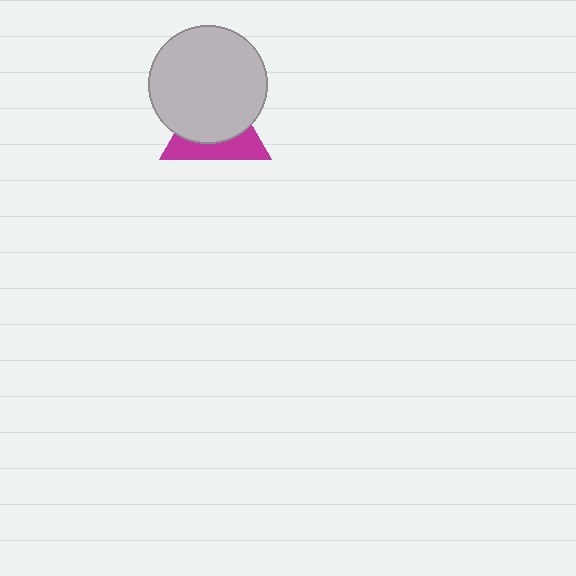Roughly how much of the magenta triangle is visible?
A small part of it is visible (roughly 39%).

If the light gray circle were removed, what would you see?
You would see the complete magenta triangle.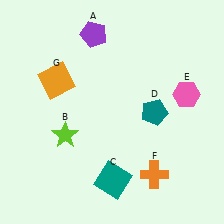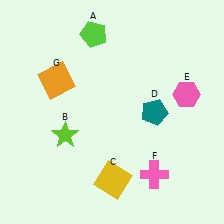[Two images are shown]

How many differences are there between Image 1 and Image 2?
There are 3 differences between the two images.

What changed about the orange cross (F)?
In Image 1, F is orange. In Image 2, it changed to pink.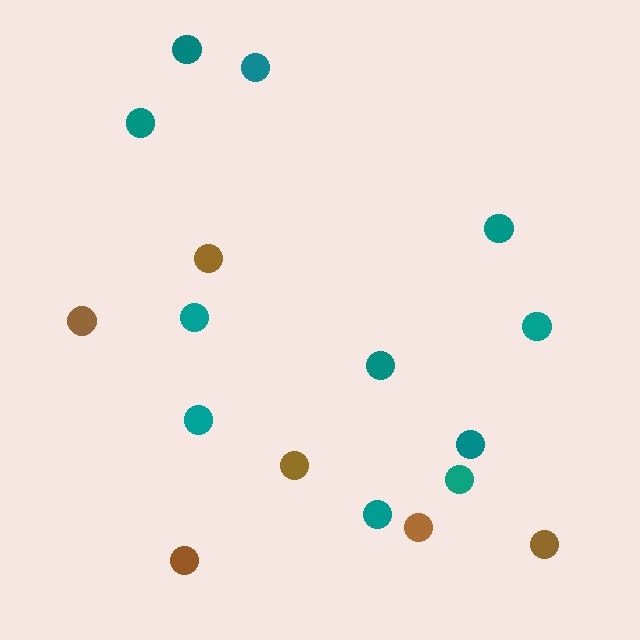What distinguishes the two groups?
There are 2 groups: one group of brown circles (6) and one group of teal circles (11).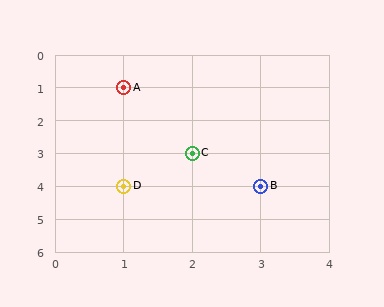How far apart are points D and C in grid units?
Points D and C are 1 column and 1 row apart (about 1.4 grid units diagonally).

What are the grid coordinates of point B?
Point B is at grid coordinates (3, 4).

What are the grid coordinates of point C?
Point C is at grid coordinates (2, 3).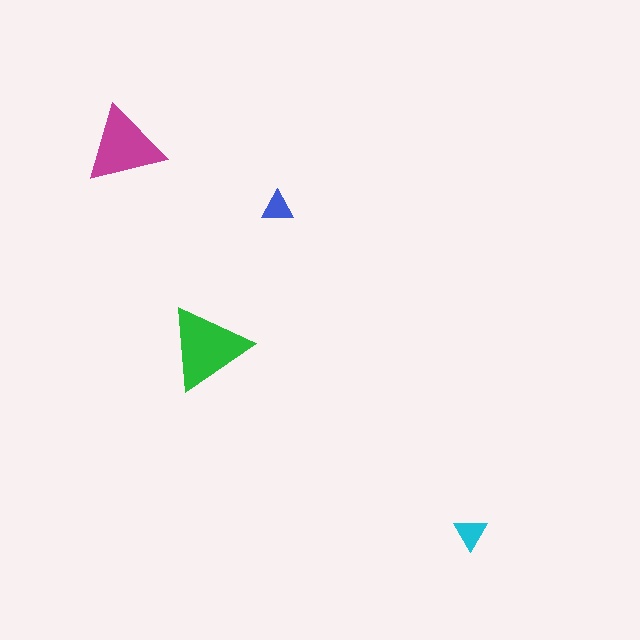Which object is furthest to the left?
The magenta triangle is leftmost.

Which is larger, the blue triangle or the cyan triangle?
The cyan one.